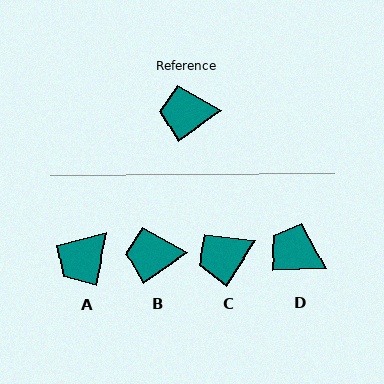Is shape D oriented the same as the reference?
No, it is off by about 33 degrees.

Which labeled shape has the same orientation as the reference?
B.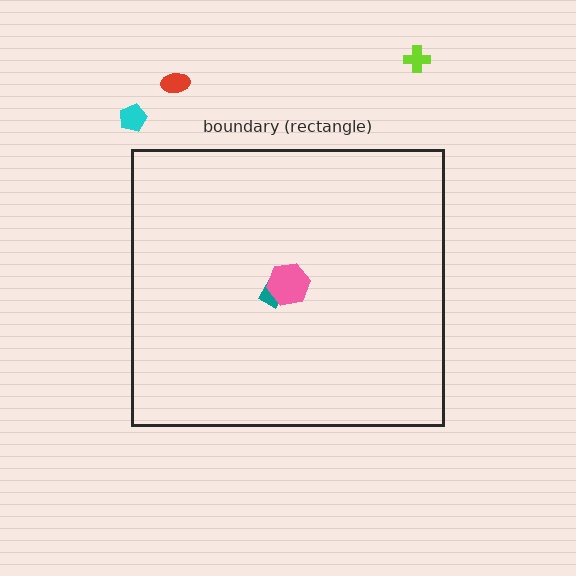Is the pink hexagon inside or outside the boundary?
Inside.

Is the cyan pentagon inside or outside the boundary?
Outside.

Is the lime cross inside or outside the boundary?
Outside.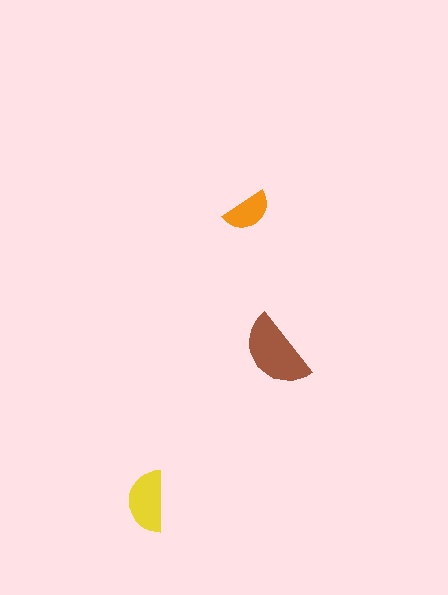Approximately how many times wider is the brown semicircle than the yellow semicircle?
About 1.5 times wider.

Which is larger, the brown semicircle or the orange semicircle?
The brown one.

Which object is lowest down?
The yellow semicircle is bottommost.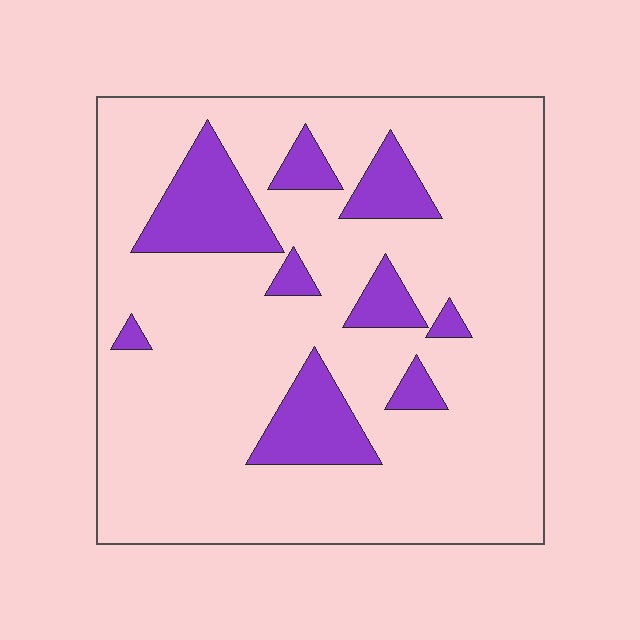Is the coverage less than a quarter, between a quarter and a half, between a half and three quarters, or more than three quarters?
Less than a quarter.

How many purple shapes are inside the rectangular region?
9.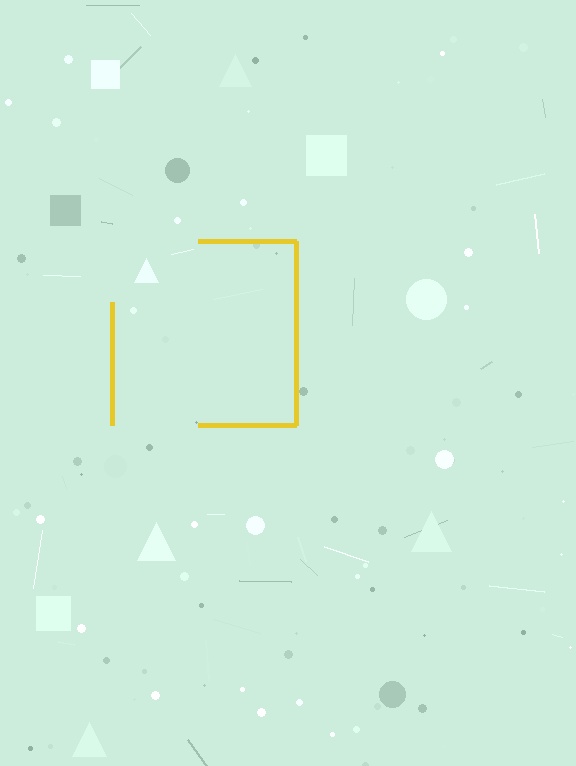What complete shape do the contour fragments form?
The contour fragments form a square.